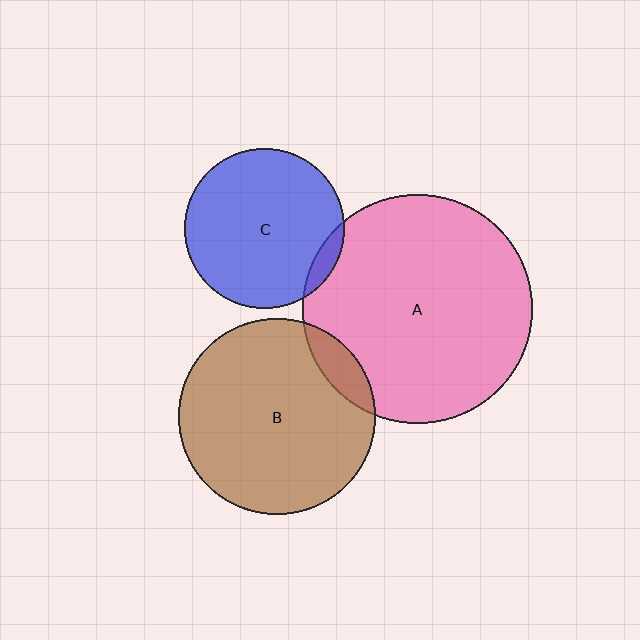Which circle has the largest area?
Circle A (pink).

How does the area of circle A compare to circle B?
Approximately 1.4 times.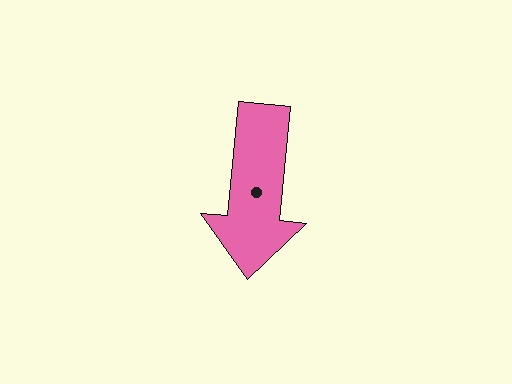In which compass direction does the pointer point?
South.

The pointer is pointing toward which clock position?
Roughly 6 o'clock.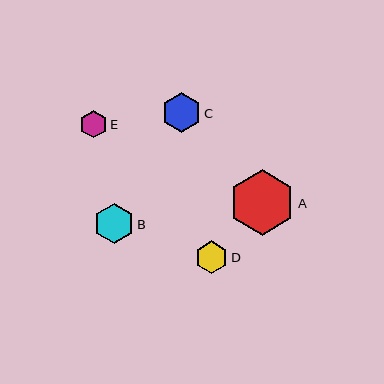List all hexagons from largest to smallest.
From largest to smallest: A, B, C, D, E.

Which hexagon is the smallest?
Hexagon E is the smallest with a size of approximately 27 pixels.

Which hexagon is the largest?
Hexagon A is the largest with a size of approximately 66 pixels.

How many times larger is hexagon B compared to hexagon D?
Hexagon B is approximately 1.2 times the size of hexagon D.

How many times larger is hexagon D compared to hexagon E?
Hexagon D is approximately 1.2 times the size of hexagon E.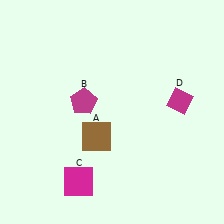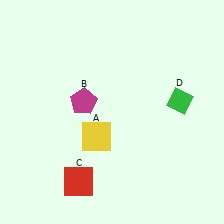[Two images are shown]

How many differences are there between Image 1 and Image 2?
There are 3 differences between the two images.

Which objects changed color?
A changed from brown to yellow. C changed from magenta to red. D changed from magenta to green.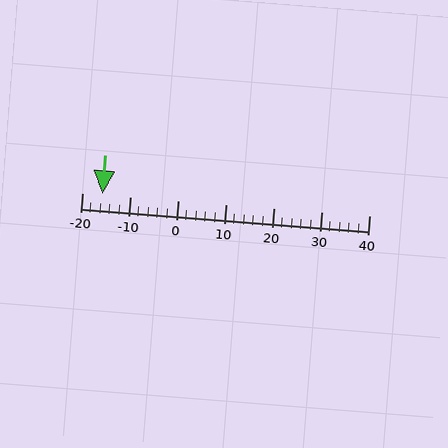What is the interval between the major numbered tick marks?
The major tick marks are spaced 10 units apart.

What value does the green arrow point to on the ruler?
The green arrow points to approximately -16.